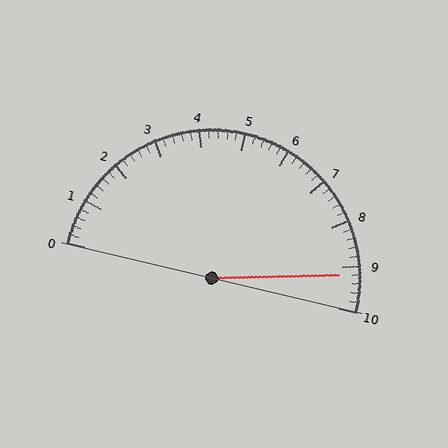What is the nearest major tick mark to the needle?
The nearest major tick mark is 9.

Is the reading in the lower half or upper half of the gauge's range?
The reading is in the upper half of the range (0 to 10).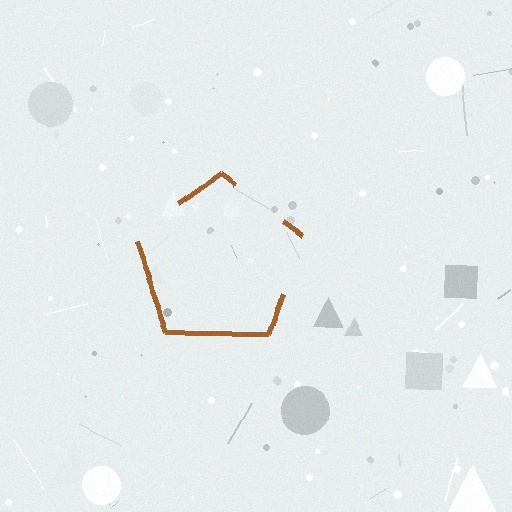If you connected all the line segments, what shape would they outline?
They would outline a pentagon.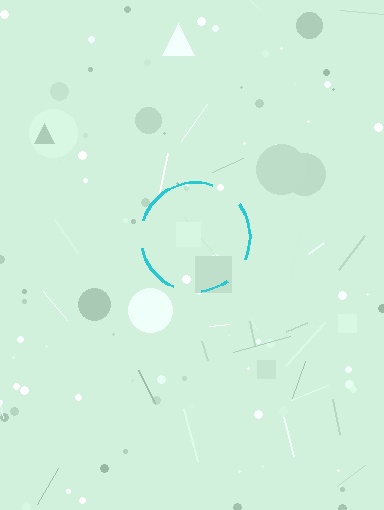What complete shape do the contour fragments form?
The contour fragments form a circle.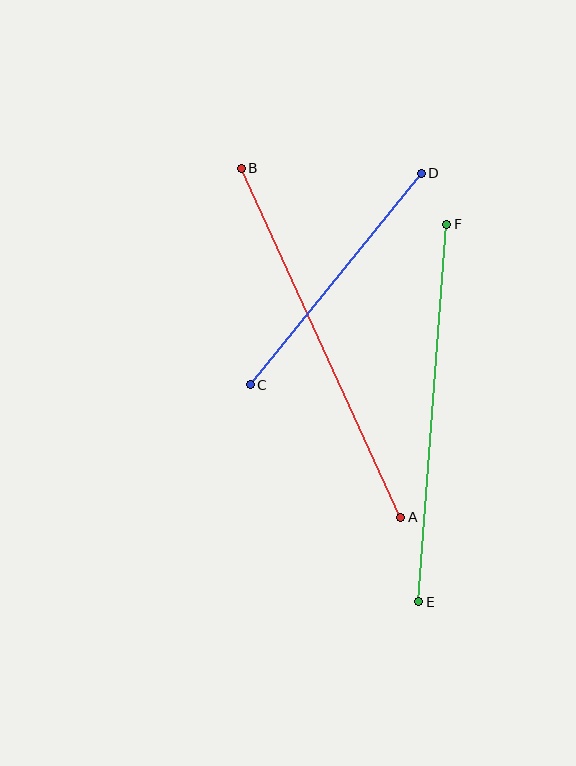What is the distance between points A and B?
The distance is approximately 384 pixels.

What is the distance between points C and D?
The distance is approximately 272 pixels.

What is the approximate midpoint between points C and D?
The midpoint is at approximately (336, 279) pixels.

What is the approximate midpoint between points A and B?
The midpoint is at approximately (321, 343) pixels.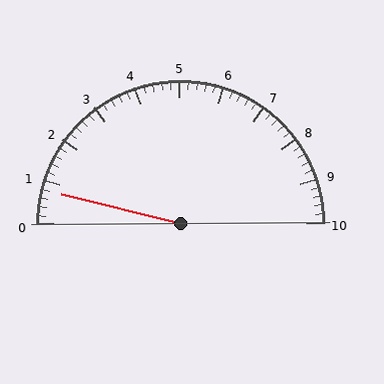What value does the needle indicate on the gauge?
The needle indicates approximately 0.8.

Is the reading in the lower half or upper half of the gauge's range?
The reading is in the lower half of the range (0 to 10).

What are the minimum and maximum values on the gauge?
The gauge ranges from 0 to 10.